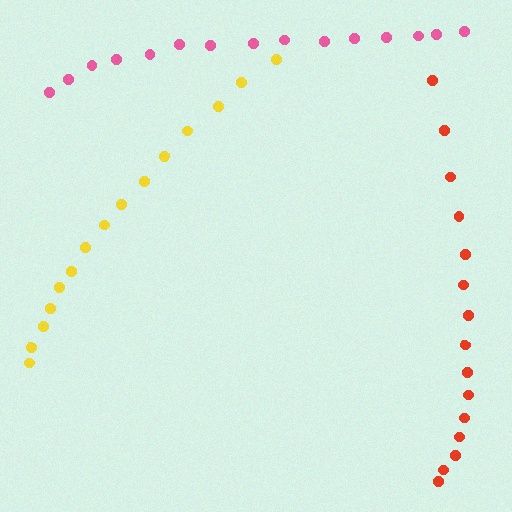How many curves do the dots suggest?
There are 3 distinct paths.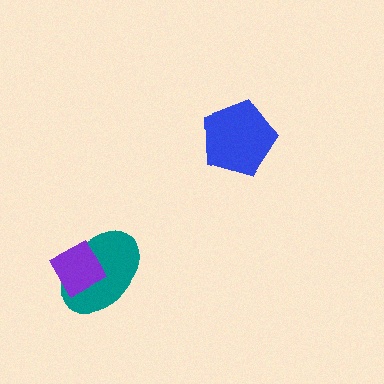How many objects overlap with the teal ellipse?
1 object overlaps with the teal ellipse.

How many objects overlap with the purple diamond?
1 object overlaps with the purple diamond.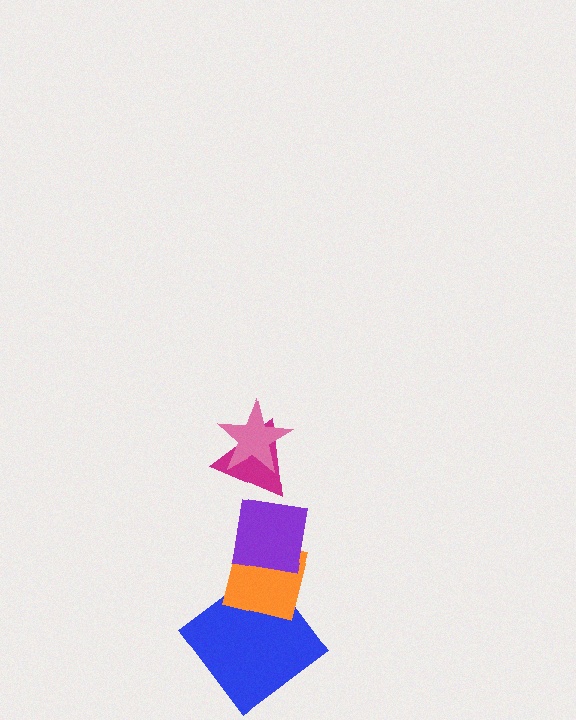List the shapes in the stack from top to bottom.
From top to bottom: the pink star, the magenta triangle, the purple square, the orange square, the blue diamond.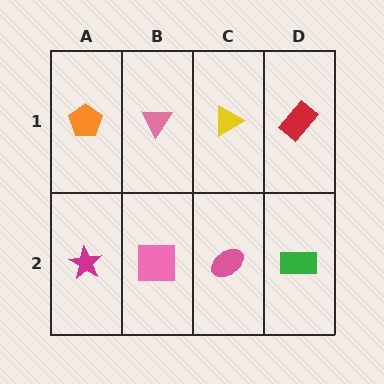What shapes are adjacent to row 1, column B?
A pink square (row 2, column B), an orange pentagon (row 1, column A), a yellow triangle (row 1, column C).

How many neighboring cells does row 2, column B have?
3.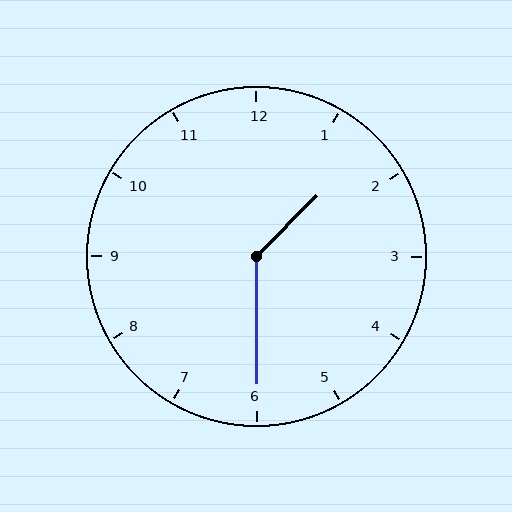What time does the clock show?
1:30.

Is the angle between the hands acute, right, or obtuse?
It is obtuse.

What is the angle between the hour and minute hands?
Approximately 135 degrees.